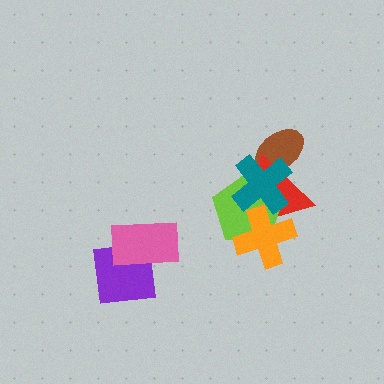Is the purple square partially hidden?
Yes, it is partially covered by another shape.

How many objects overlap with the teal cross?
4 objects overlap with the teal cross.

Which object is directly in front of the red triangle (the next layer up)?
The lime pentagon is directly in front of the red triangle.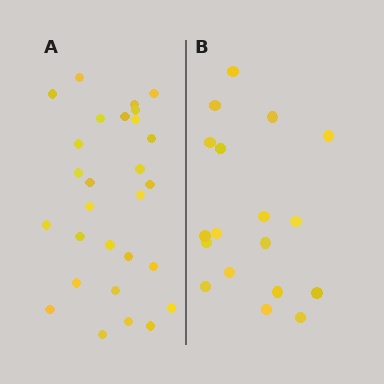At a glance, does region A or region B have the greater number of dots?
Region A (the left region) has more dots.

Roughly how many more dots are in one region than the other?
Region A has roughly 10 or so more dots than region B.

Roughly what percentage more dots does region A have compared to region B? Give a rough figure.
About 55% more.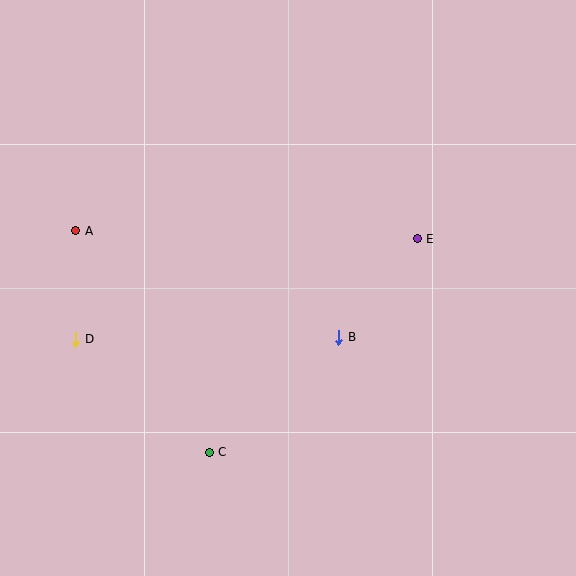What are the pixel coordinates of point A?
Point A is at (76, 231).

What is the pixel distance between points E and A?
The distance between E and A is 342 pixels.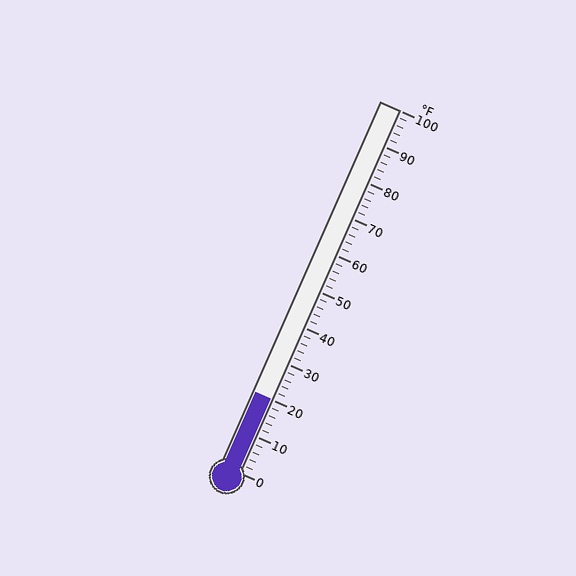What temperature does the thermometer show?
The thermometer shows approximately 20°F.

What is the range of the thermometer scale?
The thermometer scale ranges from 0°F to 100°F.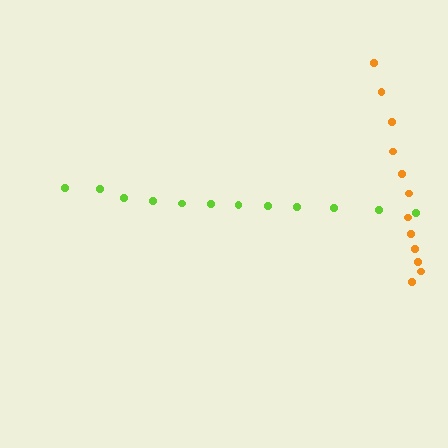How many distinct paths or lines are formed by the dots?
There are 2 distinct paths.